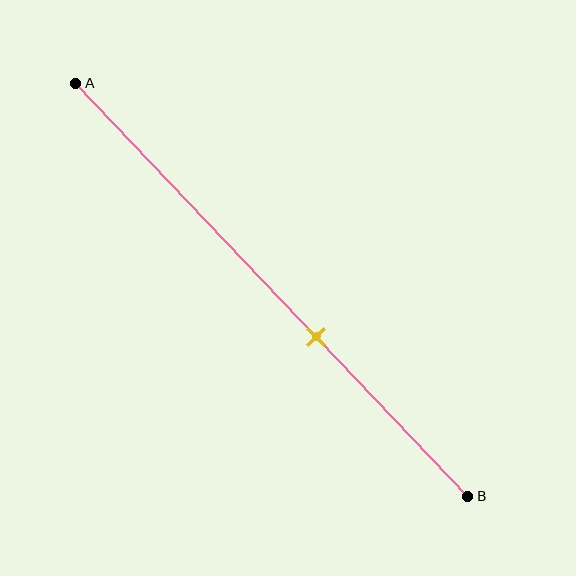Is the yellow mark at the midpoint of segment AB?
No, the mark is at about 60% from A, not at the 50% midpoint.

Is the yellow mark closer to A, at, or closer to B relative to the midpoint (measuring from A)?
The yellow mark is closer to point B than the midpoint of segment AB.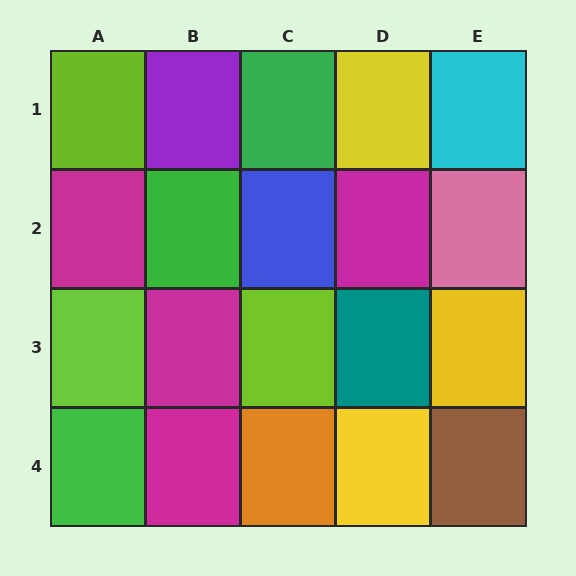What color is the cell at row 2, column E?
Pink.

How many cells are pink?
1 cell is pink.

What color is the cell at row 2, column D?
Magenta.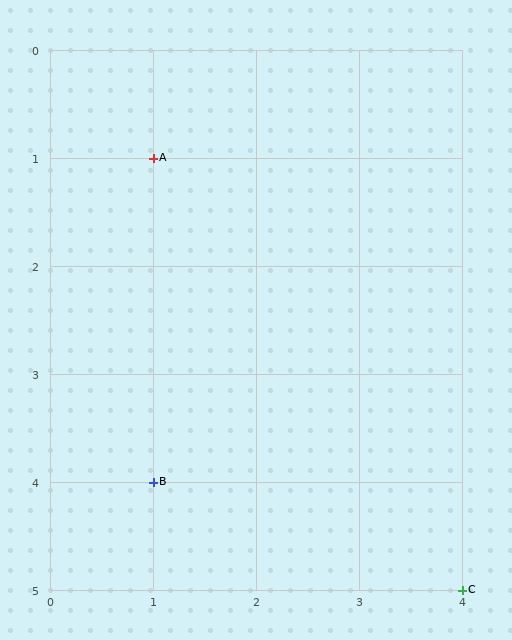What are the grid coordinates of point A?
Point A is at grid coordinates (1, 1).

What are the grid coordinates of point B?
Point B is at grid coordinates (1, 4).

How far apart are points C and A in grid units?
Points C and A are 3 columns and 4 rows apart (about 5.0 grid units diagonally).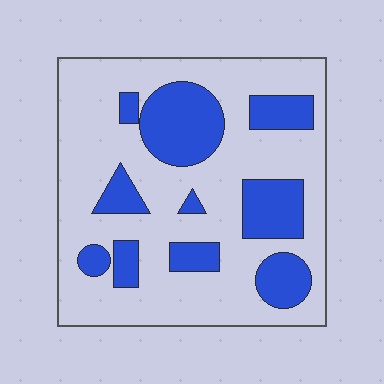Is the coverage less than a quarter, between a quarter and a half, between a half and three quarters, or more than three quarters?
Between a quarter and a half.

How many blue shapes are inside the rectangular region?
10.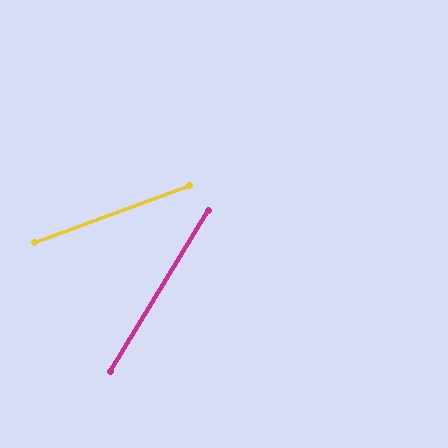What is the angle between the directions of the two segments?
Approximately 39 degrees.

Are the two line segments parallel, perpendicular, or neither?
Neither parallel nor perpendicular — they differ by about 39°.